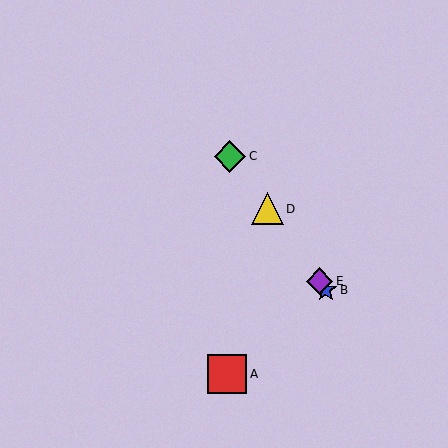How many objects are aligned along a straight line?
4 objects (B, C, D, E) are aligned along a straight line.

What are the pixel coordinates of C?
Object C is at (230, 156).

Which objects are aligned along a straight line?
Objects B, C, D, E are aligned along a straight line.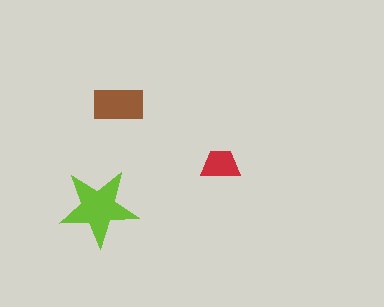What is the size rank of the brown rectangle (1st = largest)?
2nd.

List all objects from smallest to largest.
The red trapezoid, the brown rectangle, the lime star.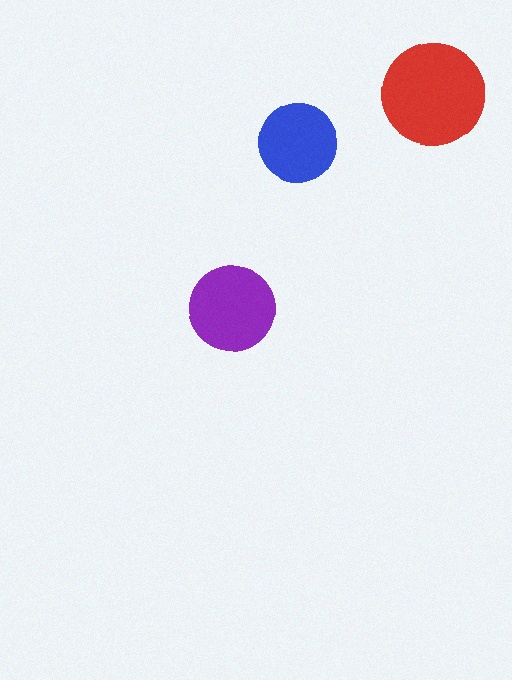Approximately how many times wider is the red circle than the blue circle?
About 1.5 times wider.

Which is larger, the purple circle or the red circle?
The red one.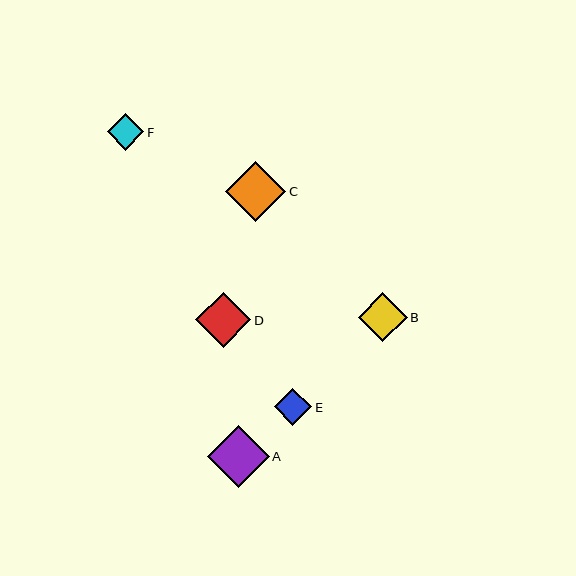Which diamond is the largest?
Diamond A is the largest with a size of approximately 62 pixels.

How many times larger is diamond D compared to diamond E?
Diamond D is approximately 1.5 times the size of diamond E.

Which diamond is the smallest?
Diamond F is the smallest with a size of approximately 36 pixels.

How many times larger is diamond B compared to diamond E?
Diamond B is approximately 1.3 times the size of diamond E.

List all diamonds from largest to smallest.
From largest to smallest: A, C, D, B, E, F.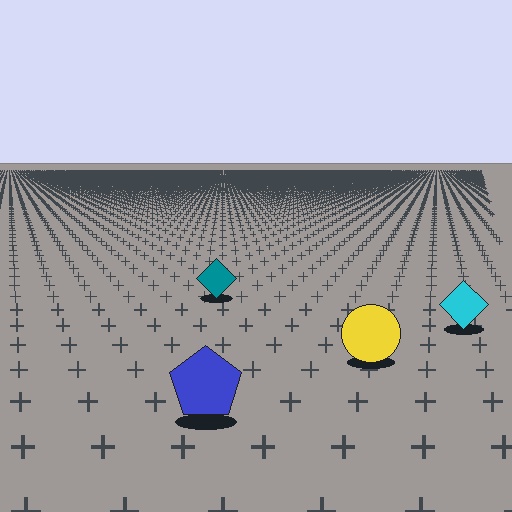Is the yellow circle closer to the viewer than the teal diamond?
Yes. The yellow circle is closer — you can tell from the texture gradient: the ground texture is coarser near it.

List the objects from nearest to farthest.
From nearest to farthest: the blue pentagon, the yellow circle, the cyan diamond, the teal diamond.